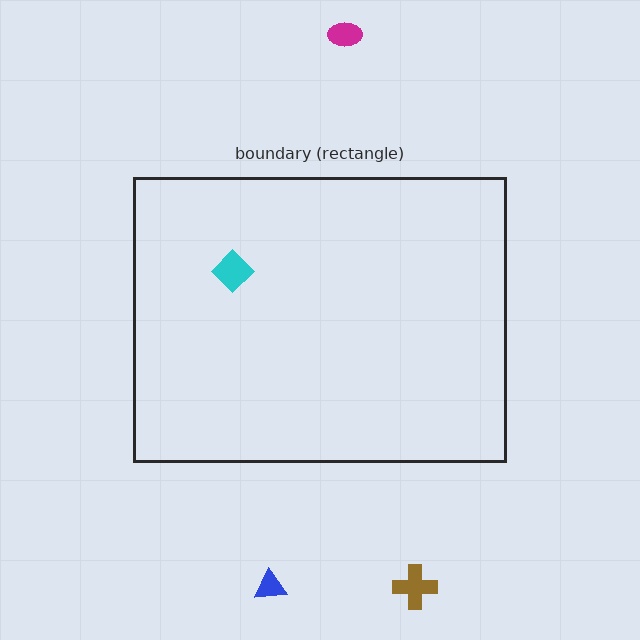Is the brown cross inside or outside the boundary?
Outside.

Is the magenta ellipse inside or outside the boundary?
Outside.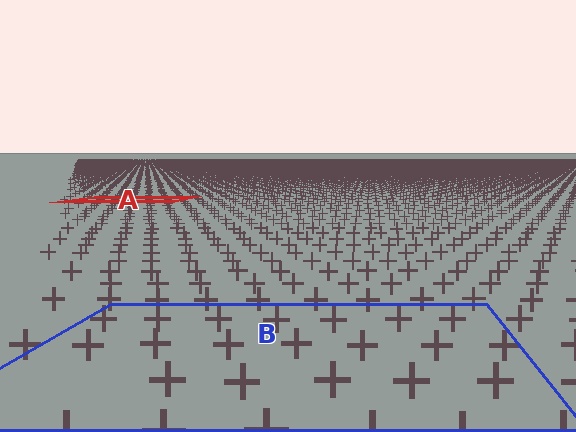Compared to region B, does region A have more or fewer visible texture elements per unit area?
Region A has more texture elements per unit area — they are packed more densely because it is farther away.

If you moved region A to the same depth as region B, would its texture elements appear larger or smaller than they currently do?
They would appear larger. At a closer depth, the same texture elements are projected at a bigger on-screen size.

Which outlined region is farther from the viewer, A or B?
Region A is farther from the viewer — the texture elements inside it appear smaller and more densely packed.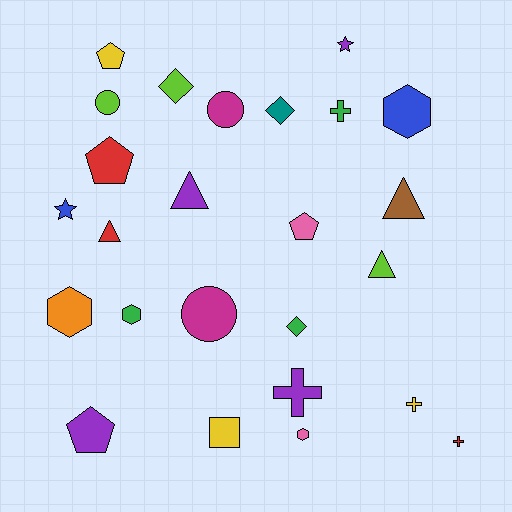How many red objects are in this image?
There are 3 red objects.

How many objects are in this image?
There are 25 objects.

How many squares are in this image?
There is 1 square.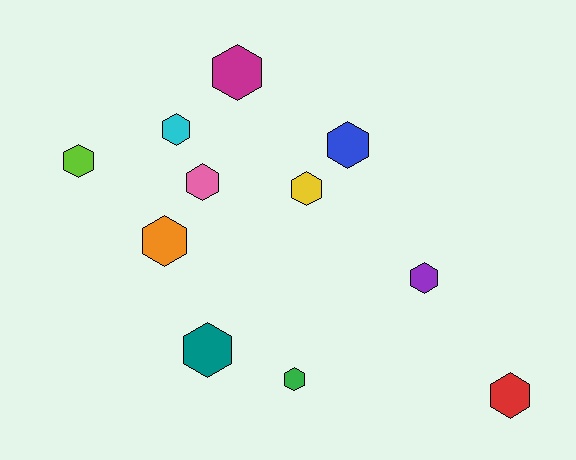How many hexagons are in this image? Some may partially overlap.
There are 11 hexagons.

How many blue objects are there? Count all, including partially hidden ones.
There is 1 blue object.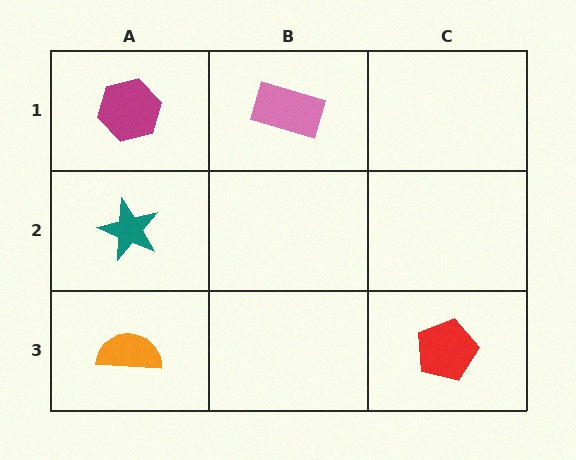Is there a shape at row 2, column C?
No, that cell is empty.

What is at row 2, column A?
A teal star.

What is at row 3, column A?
An orange semicircle.